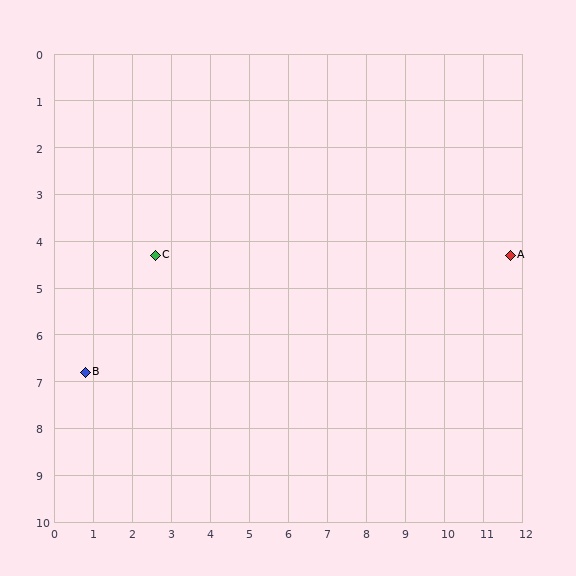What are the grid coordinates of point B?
Point B is at approximately (0.8, 6.8).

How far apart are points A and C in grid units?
Points A and C are about 9.1 grid units apart.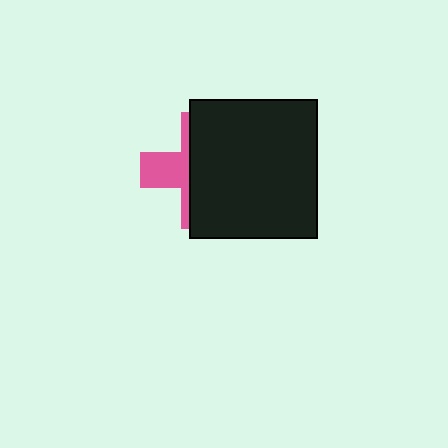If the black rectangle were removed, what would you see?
You would see the complete pink cross.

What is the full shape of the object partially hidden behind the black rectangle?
The partially hidden object is a pink cross.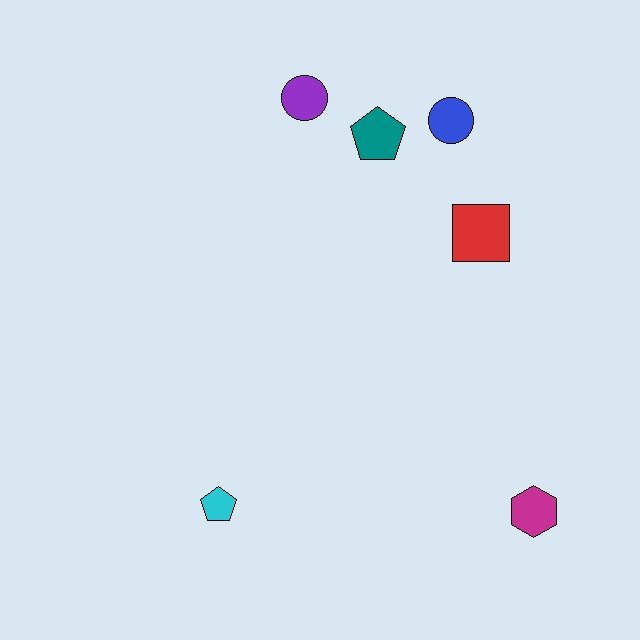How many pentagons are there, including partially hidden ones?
There are 2 pentagons.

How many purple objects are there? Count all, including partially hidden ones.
There is 1 purple object.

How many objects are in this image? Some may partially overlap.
There are 6 objects.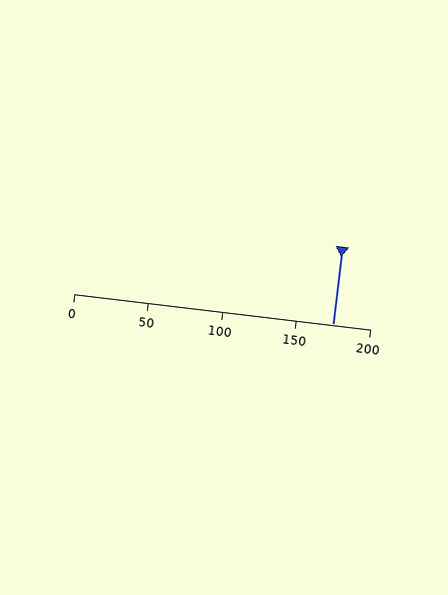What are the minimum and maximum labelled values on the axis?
The axis runs from 0 to 200.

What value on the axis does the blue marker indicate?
The marker indicates approximately 175.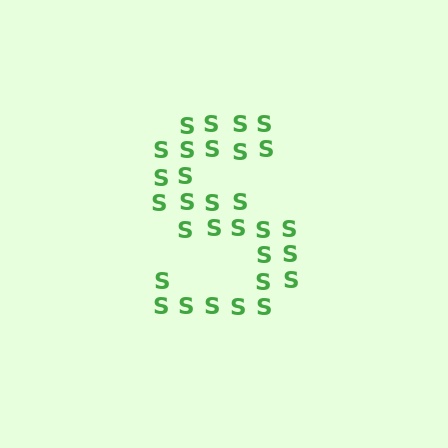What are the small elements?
The small elements are letter S's.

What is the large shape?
The large shape is the letter S.